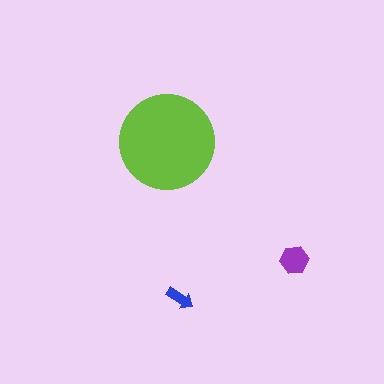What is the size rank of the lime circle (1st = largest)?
1st.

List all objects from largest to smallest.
The lime circle, the purple hexagon, the blue arrow.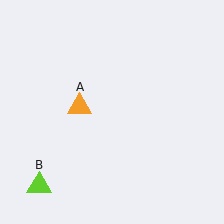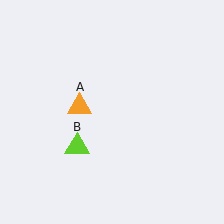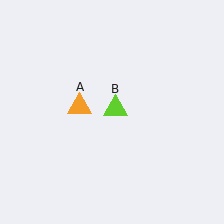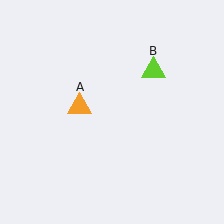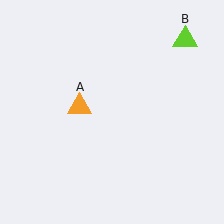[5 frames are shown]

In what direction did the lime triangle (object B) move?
The lime triangle (object B) moved up and to the right.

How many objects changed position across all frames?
1 object changed position: lime triangle (object B).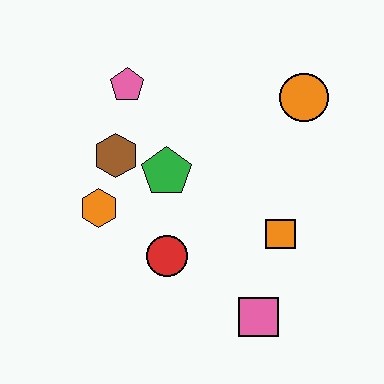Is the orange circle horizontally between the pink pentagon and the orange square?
No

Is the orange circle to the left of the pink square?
No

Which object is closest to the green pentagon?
The brown hexagon is closest to the green pentagon.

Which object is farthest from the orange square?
The pink pentagon is farthest from the orange square.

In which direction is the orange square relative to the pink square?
The orange square is above the pink square.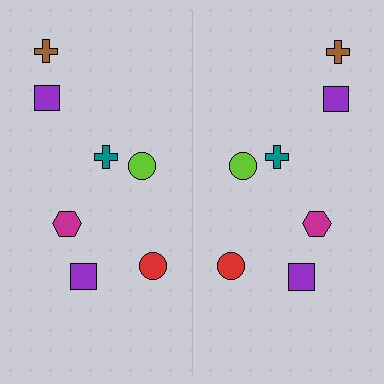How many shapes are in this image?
There are 14 shapes in this image.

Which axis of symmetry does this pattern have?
The pattern has a vertical axis of symmetry running through the center of the image.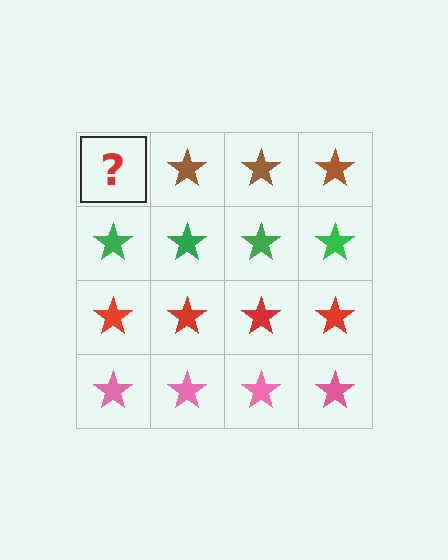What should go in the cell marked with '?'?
The missing cell should contain a brown star.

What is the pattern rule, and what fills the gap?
The rule is that each row has a consistent color. The gap should be filled with a brown star.